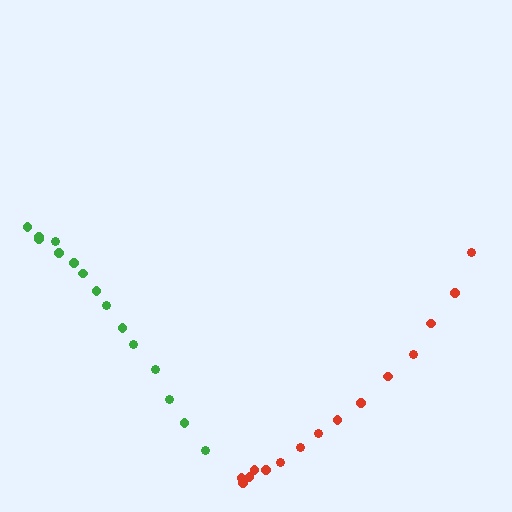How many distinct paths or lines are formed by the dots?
There are 2 distinct paths.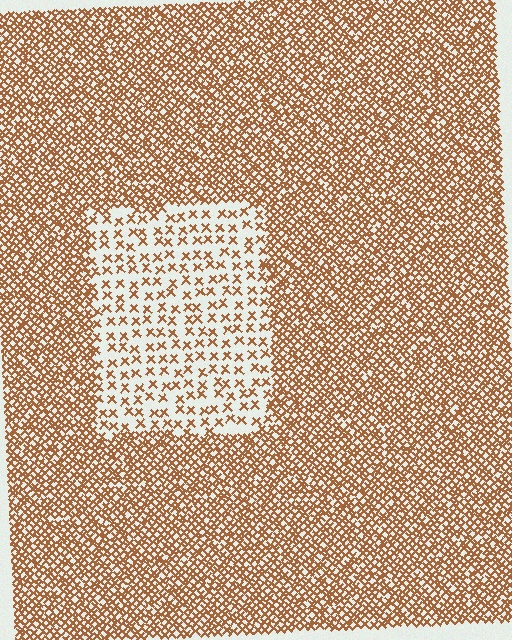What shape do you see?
I see a rectangle.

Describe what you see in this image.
The image contains small brown elements arranged at two different densities. A rectangle-shaped region is visible where the elements are less densely packed than the surrounding area.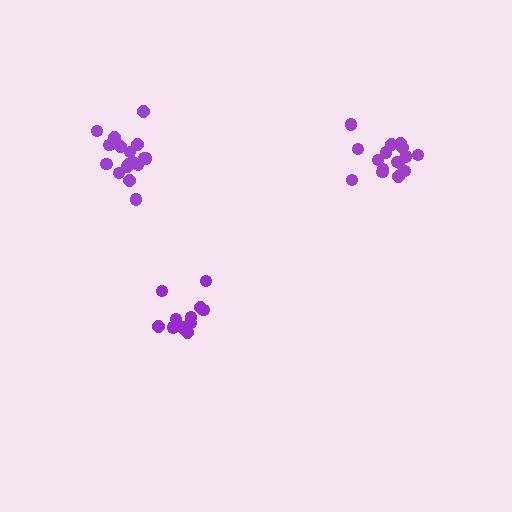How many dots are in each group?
Group 1: 12 dots, Group 2: 16 dots, Group 3: 17 dots (45 total).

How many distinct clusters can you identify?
There are 3 distinct clusters.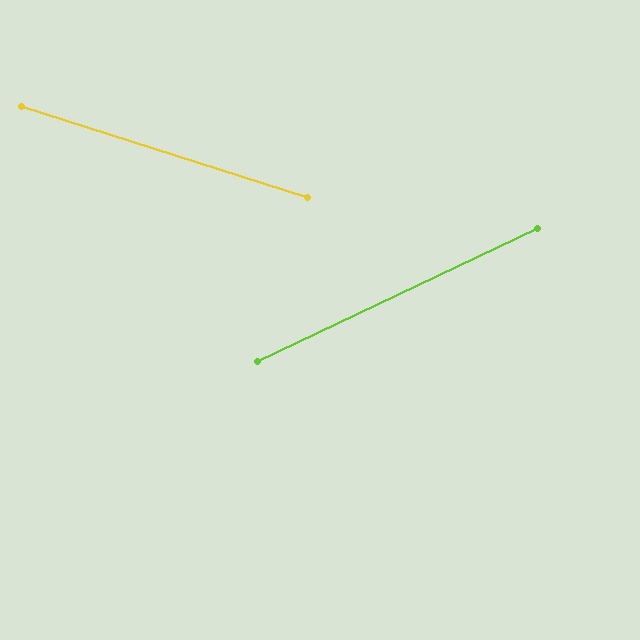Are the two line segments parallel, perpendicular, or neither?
Neither parallel nor perpendicular — they differ by about 43°.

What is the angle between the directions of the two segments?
Approximately 43 degrees.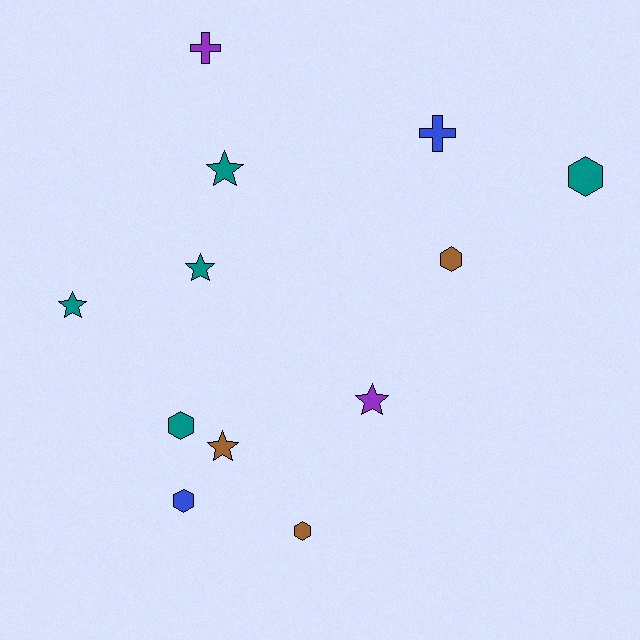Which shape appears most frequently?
Star, with 5 objects.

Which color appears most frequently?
Teal, with 5 objects.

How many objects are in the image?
There are 12 objects.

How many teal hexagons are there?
There are 2 teal hexagons.